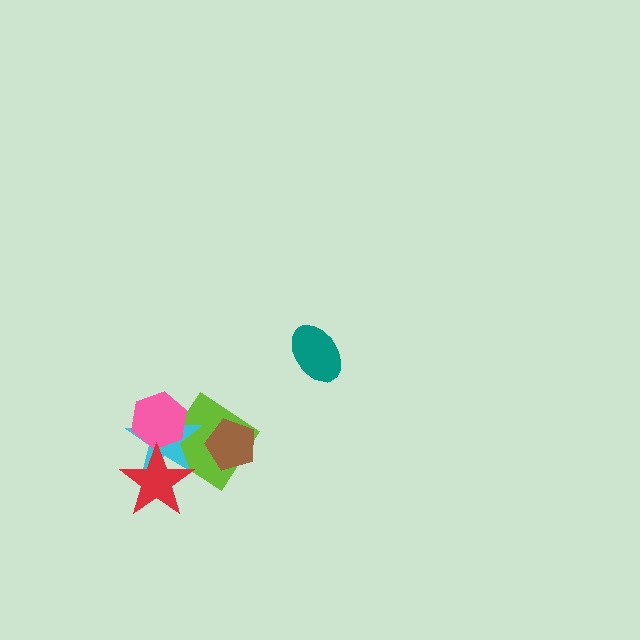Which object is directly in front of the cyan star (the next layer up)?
The pink hexagon is directly in front of the cyan star.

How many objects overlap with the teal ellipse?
0 objects overlap with the teal ellipse.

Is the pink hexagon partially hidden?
Yes, it is partially covered by another shape.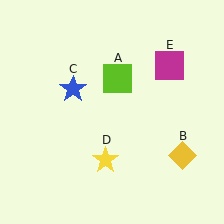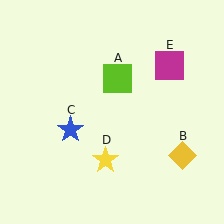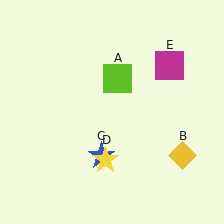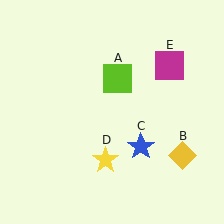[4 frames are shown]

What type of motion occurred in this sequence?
The blue star (object C) rotated counterclockwise around the center of the scene.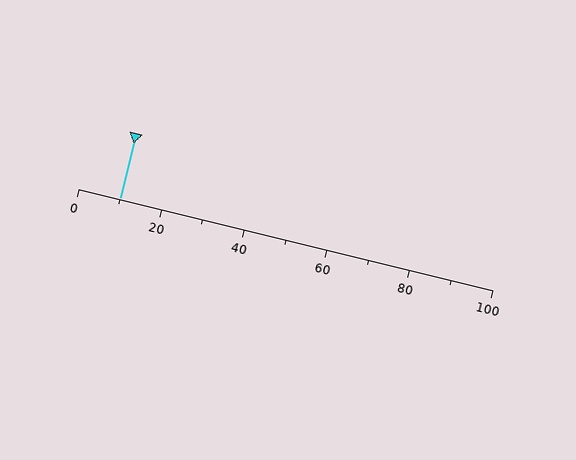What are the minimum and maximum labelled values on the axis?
The axis runs from 0 to 100.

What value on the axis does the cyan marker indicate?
The marker indicates approximately 10.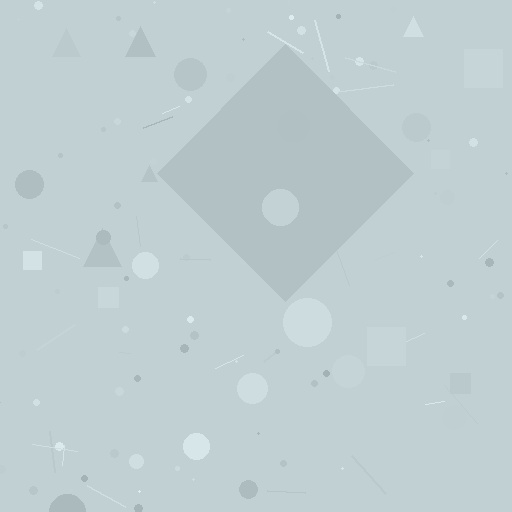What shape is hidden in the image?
A diamond is hidden in the image.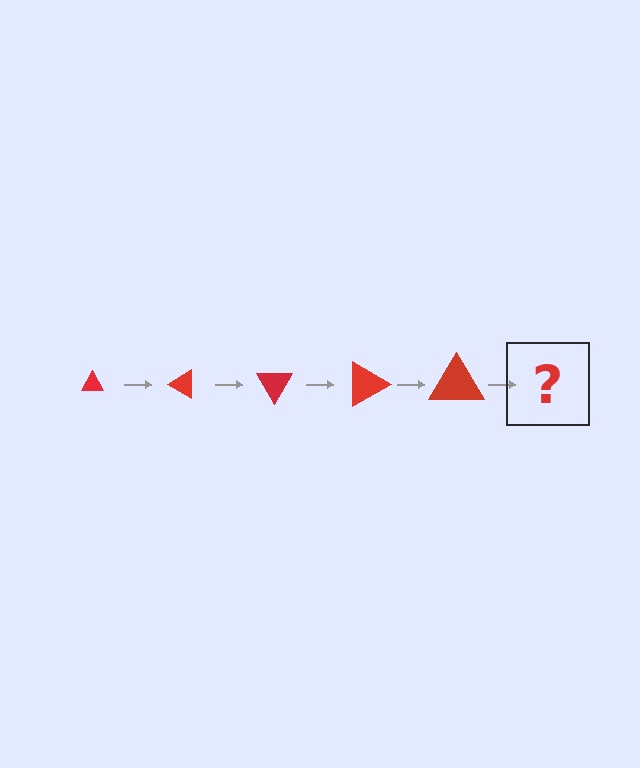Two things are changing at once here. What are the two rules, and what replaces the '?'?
The two rules are that the triangle grows larger each step and it rotates 30 degrees each step. The '?' should be a triangle, larger than the previous one and rotated 150 degrees from the start.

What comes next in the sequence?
The next element should be a triangle, larger than the previous one and rotated 150 degrees from the start.